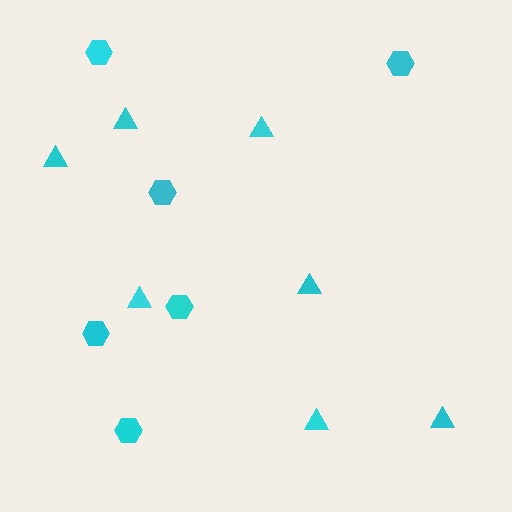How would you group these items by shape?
There are 2 groups: one group of triangles (7) and one group of hexagons (6).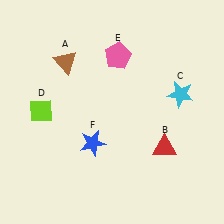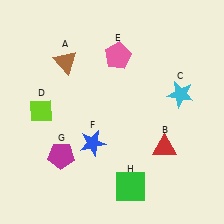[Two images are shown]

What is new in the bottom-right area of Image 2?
A green square (H) was added in the bottom-right area of Image 2.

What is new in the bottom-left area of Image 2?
A magenta pentagon (G) was added in the bottom-left area of Image 2.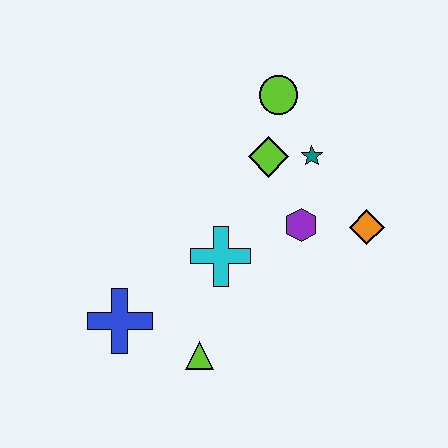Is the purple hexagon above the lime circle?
No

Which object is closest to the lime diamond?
The teal star is closest to the lime diamond.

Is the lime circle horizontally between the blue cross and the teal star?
Yes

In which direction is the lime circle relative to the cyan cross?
The lime circle is above the cyan cross.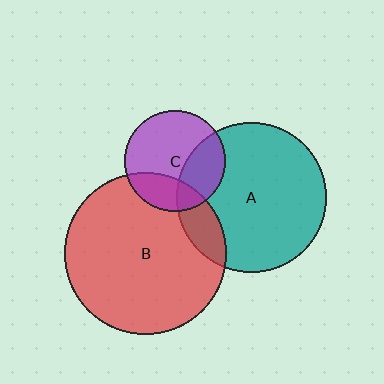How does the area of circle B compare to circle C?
Approximately 2.6 times.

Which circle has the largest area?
Circle B (red).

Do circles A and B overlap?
Yes.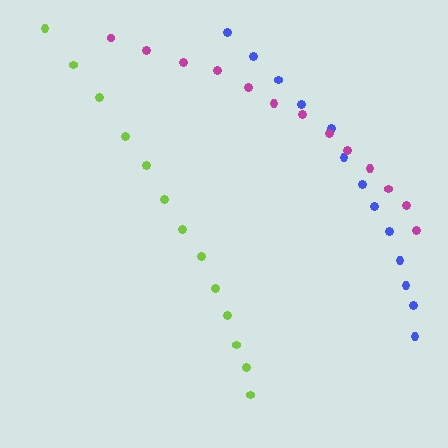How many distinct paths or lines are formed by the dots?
There are 3 distinct paths.